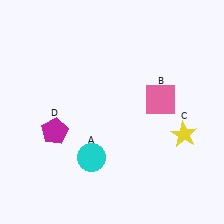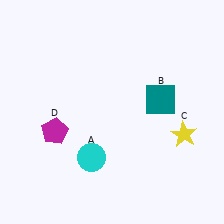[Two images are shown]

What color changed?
The square (B) changed from pink in Image 1 to teal in Image 2.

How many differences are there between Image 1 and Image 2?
There is 1 difference between the two images.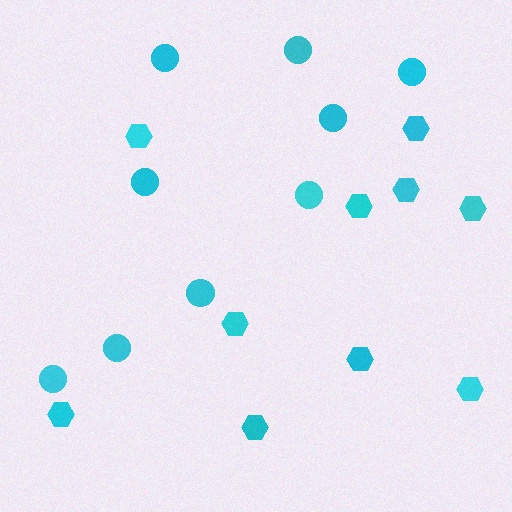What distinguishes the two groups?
There are 2 groups: one group of hexagons (10) and one group of circles (9).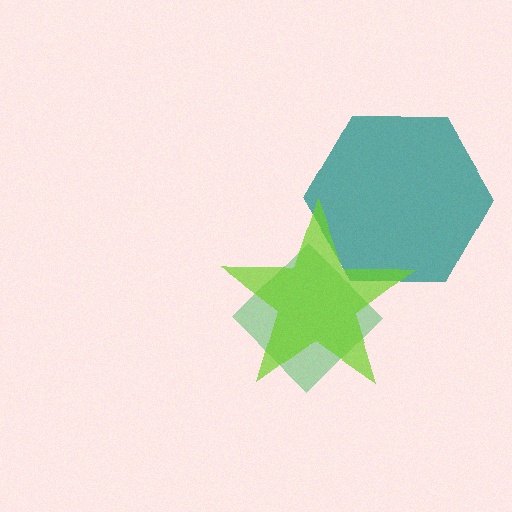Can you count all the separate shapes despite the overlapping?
Yes, there are 3 separate shapes.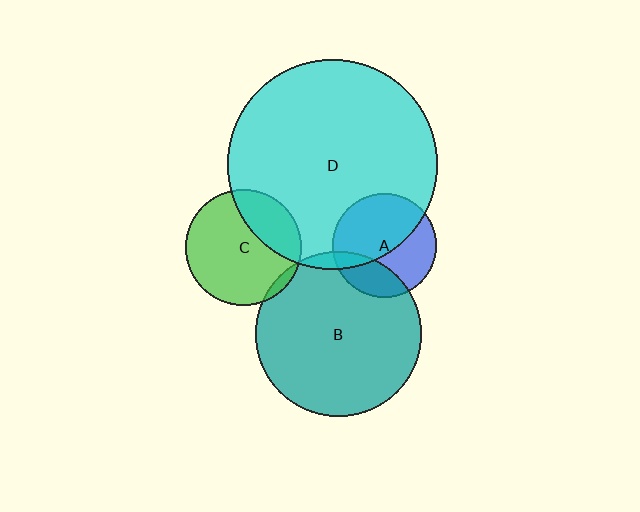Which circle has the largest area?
Circle D (cyan).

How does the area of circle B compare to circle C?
Approximately 2.0 times.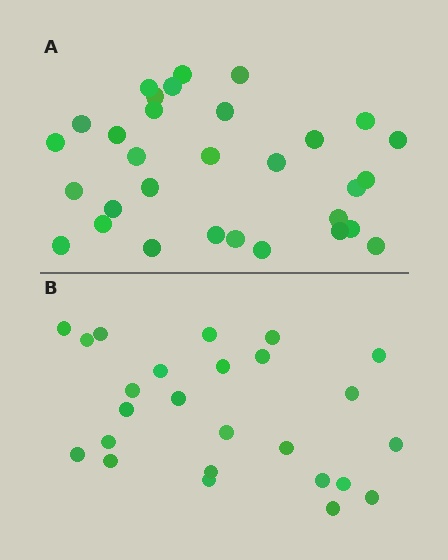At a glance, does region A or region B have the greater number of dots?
Region A (the top region) has more dots.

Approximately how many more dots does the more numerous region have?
Region A has about 6 more dots than region B.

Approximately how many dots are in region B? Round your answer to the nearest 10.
About 20 dots. (The exact count is 25, which rounds to 20.)